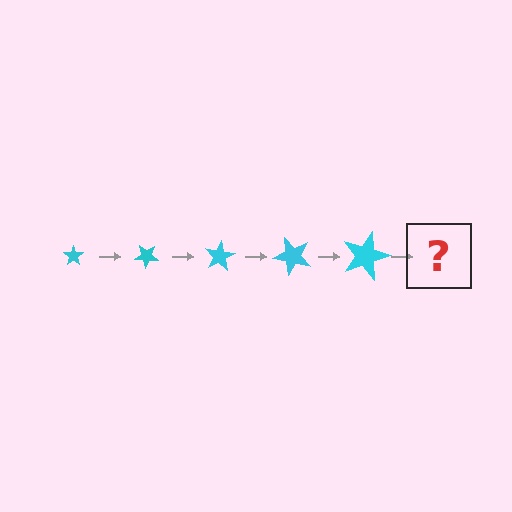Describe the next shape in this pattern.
It should be a star, larger than the previous one and rotated 200 degrees from the start.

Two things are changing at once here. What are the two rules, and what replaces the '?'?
The two rules are that the star grows larger each step and it rotates 40 degrees each step. The '?' should be a star, larger than the previous one and rotated 200 degrees from the start.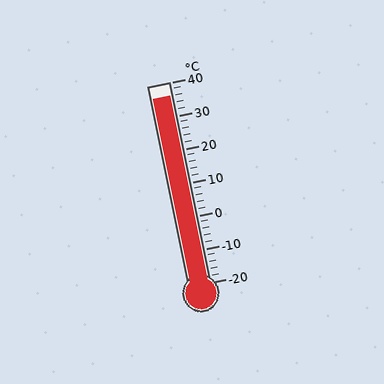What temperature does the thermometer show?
The thermometer shows approximately 36°C.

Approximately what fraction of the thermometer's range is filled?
The thermometer is filled to approximately 95% of its range.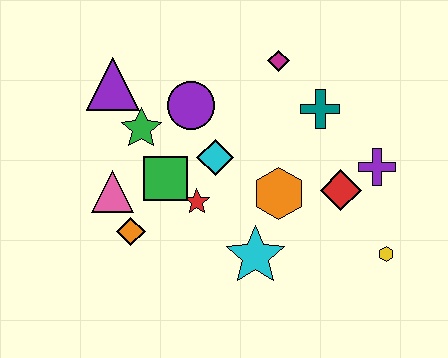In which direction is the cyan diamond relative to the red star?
The cyan diamond is above the red star.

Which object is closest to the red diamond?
The purple cross is closest to the red diamond.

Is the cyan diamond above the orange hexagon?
Yes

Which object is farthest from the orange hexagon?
The purple triangle is farthest from the orange hexagon.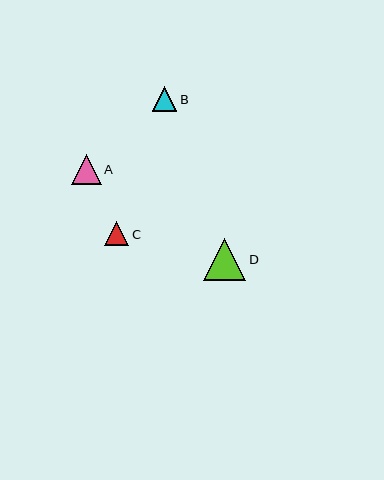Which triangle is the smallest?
Triangle C is the smallest with a size of approximately 24 pixels.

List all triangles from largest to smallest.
From largest to smallest: D, A, B, C.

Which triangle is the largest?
Triangle D is the largest with a size of approximately 43 pixels.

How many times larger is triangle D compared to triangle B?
Triangle D is approximately 1.8 times the size of triangle B.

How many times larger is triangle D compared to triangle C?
Triangle D is approximately 1.8 times the size of triangle C.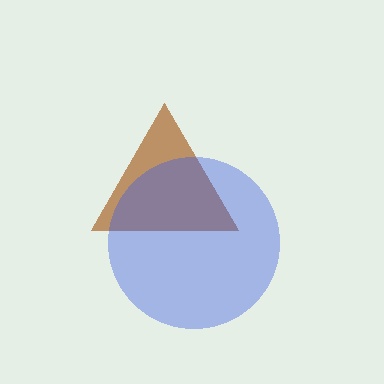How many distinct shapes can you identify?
There are 2 distinct shapes: a brown triangle, a blue circle.